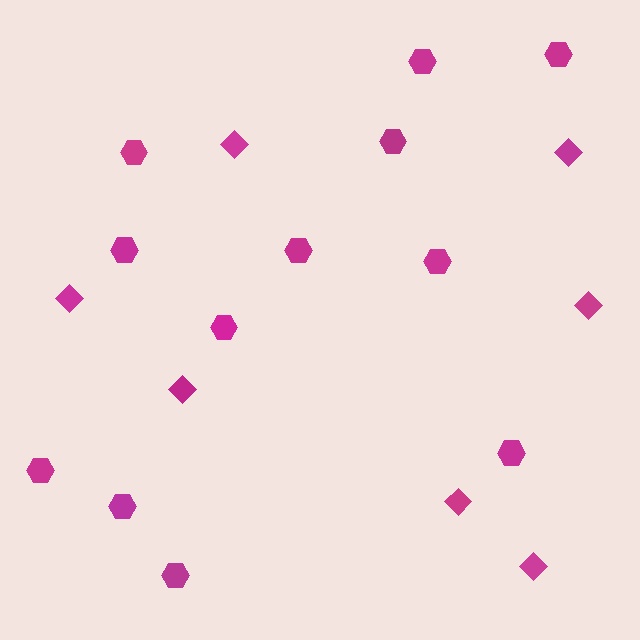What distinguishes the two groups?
There are 2 groups: one group of diamonds (7) and one group of hexagons (12).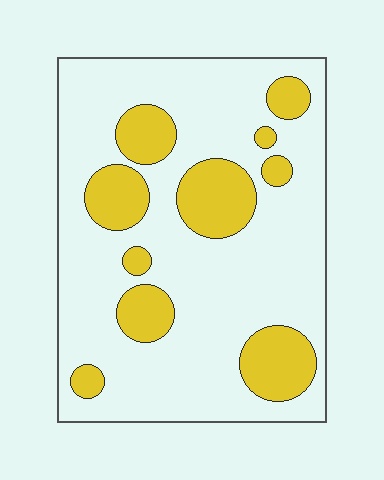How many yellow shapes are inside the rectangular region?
10.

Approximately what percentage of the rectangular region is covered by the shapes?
Approximately 25%.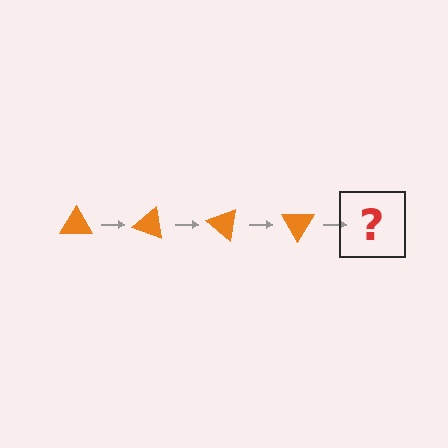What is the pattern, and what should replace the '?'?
The pattern is that the triangle rotates 20 degrees each step. The '?' should be an orange triangle rotated 80 degrees.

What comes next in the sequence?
The next element should be an orange triangle rotated 80 degrees.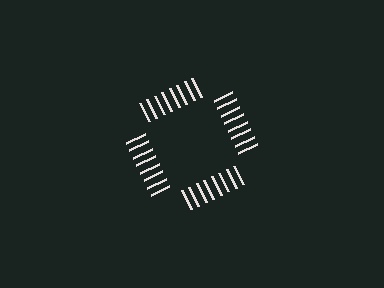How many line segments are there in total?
32 — 8 along each of the 4 edges.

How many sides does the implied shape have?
4 sides — the line-ends trace a square.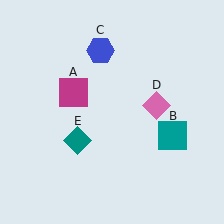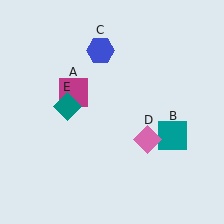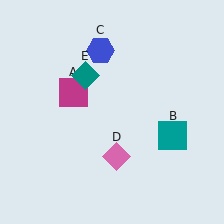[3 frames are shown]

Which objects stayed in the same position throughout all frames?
Magenta square (object A) and teal square (object B) and blue hexagon (object C) remained stationary.